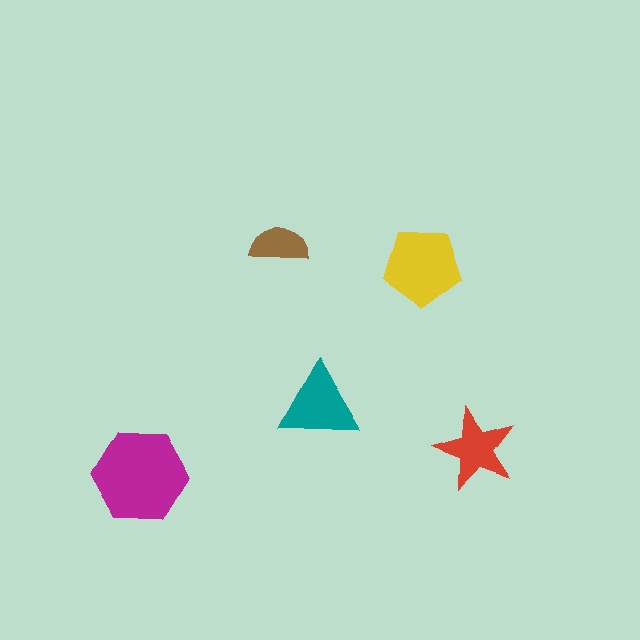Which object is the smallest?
The brown semicircle.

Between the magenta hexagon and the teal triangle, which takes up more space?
The magenta hexagon.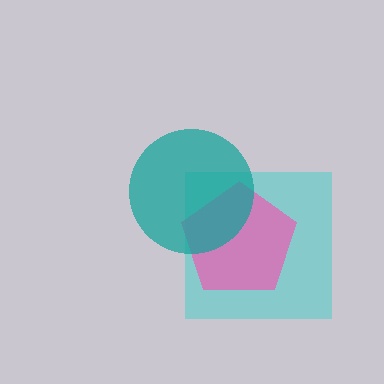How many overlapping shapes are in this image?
There are 3 overlapping shapes in the image.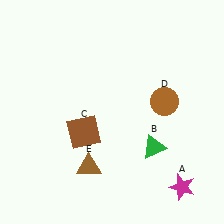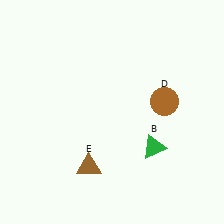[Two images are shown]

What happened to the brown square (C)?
The brown square (C) was removed in Image 2. It was in the bottom-left area of Image 1.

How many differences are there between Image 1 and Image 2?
There are 2 differences between the two images.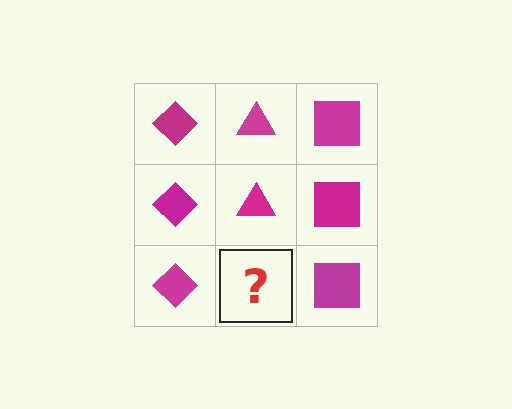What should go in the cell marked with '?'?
The missing cell should contain a magenta triangle.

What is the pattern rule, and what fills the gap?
The rule is that each column has a consistent shape. The gap should be filled with a magenta triangle.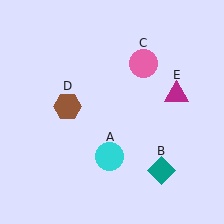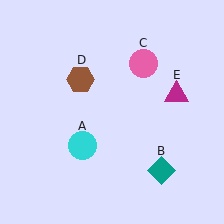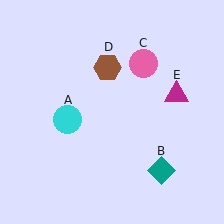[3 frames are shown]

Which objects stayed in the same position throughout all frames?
Teal diamond (object B) and pink circle (object C) and magenta triangle (object E) remained stationary.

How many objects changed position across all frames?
2 objects changed position: cyan circle (object A), brown hexagon (object D).